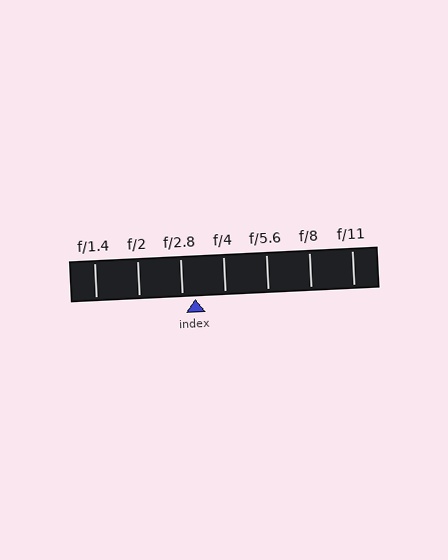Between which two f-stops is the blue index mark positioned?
The index mark is between f/2.8 and f/4.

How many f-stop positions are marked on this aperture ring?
There are 7 f-stop positions marked.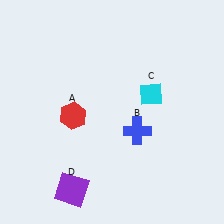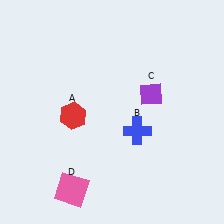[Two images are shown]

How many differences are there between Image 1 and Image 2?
There are 2 differences between the two images.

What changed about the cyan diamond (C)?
In Image 1, C is cyan. In Image 2, it changed to purple.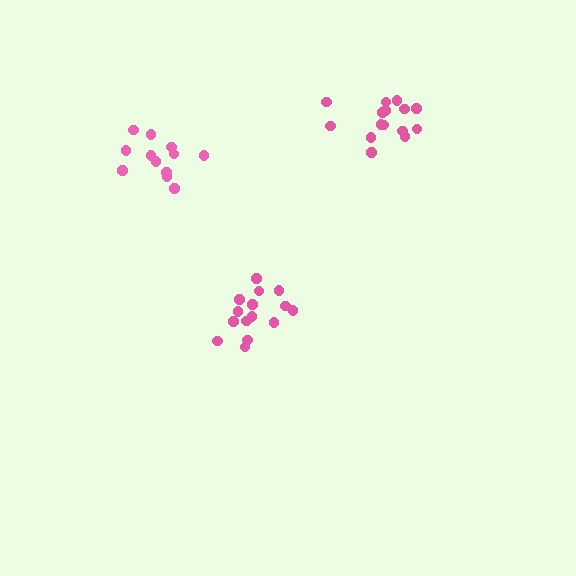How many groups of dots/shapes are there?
There are 3 groups.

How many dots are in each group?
Group 1: 15 dots, Group 2: 15 dots, Group 3: 12 dots (42 total).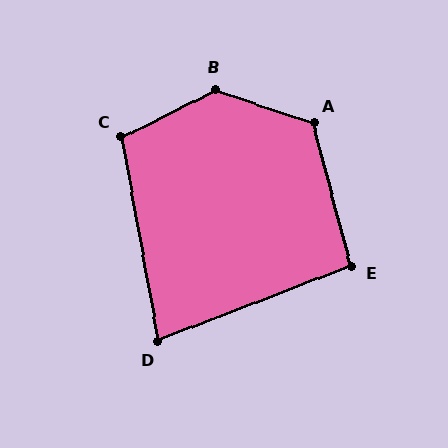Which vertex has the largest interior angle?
B, at approximately 134 degrees.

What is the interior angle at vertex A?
Approximately 124 degrees (obtuse).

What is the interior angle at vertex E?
Approximately 96 degrees (obtuse).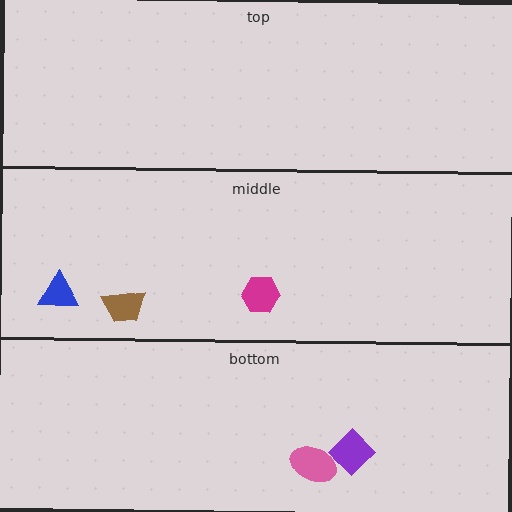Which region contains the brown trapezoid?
The middle region.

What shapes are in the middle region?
The blue triangle, the magenta hexagon, the brown trapezoid.